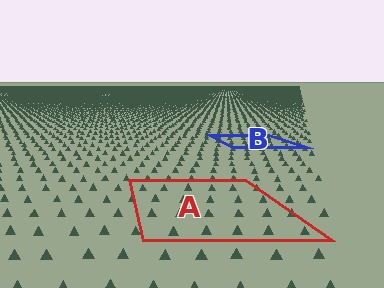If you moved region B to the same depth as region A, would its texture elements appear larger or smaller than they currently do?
They would appear larger. At a closer depth, the same texture elements are projected at a bigger on-screen size.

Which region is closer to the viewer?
Region A is closer. The texture elements there are larger and more spread out.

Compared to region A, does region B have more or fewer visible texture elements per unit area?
Region B has more texture elements per unit area — they are packed more densely because it is farther away.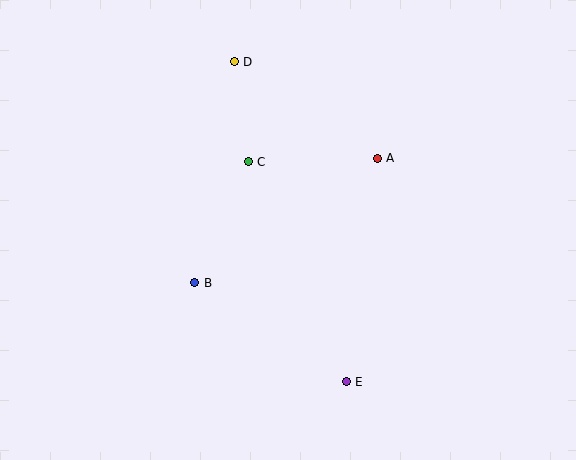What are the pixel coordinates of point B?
Point B is at (195, 283).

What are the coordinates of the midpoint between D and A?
The midpoint between D and A is at (306, 110).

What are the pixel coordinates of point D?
Point D is at (234, 62).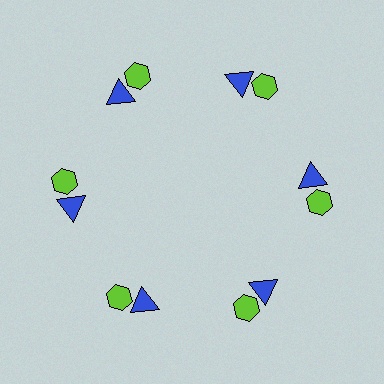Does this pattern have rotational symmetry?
Yes, this pattern has 6-fold rotational symmetry. It looks the same after rotating 60 degrees around the center.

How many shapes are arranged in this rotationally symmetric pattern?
There are 12 shapes, arranged in 6 groups of 2.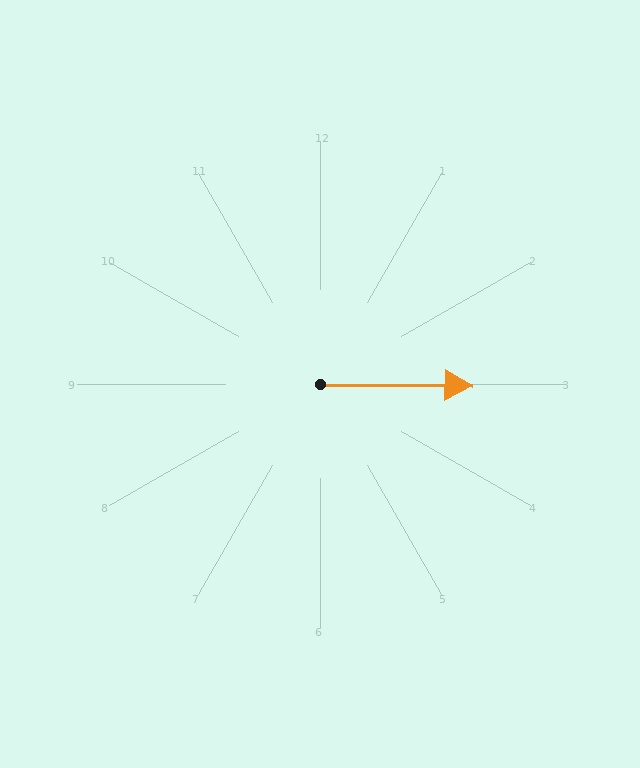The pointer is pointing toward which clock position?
Roughly 3 o'clock.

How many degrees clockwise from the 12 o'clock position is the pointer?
Approximately 90 degrees.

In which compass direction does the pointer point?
East.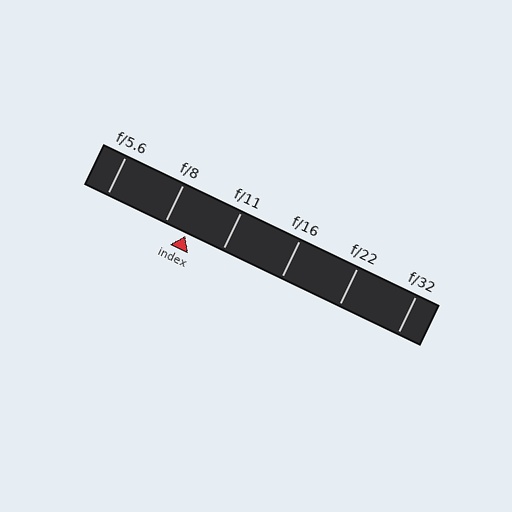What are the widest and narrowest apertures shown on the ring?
The widest aperture shown is f/5.6 and the narrowest is f/32.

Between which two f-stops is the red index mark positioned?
The index mark is between f/8 and f/11.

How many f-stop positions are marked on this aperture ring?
There are 6 f-stop positions marked.